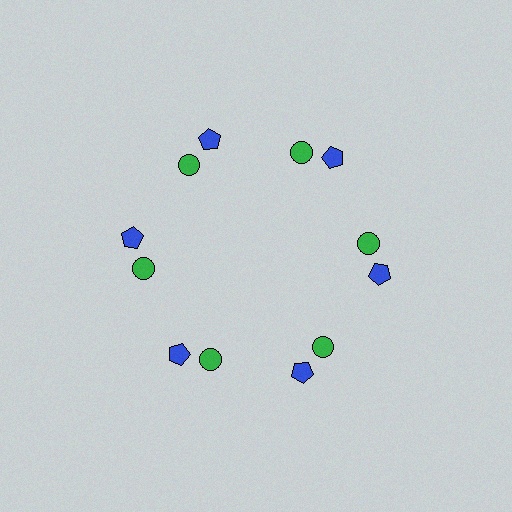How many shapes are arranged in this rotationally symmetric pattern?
There are 12 shapes, arranged in 6 groups of 2.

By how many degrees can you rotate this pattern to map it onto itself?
The pattern maps onto itself every 60 degrees of rotation.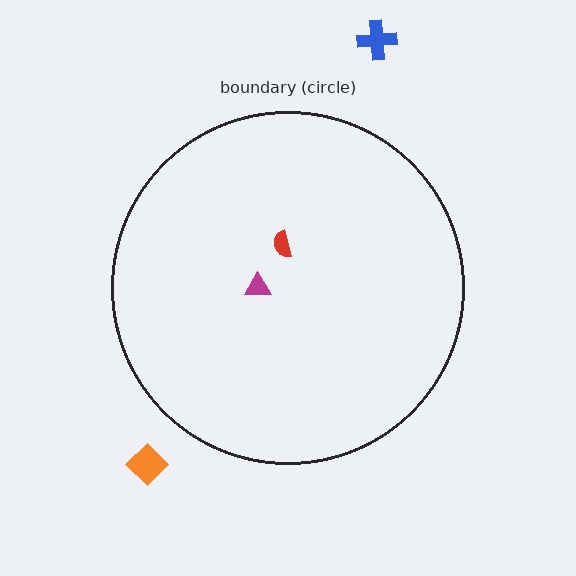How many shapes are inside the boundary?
2 inside, 2 outside.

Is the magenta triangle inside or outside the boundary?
Inside.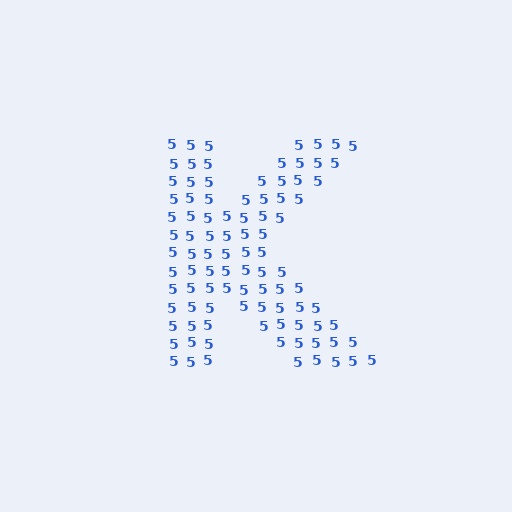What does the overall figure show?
The overall figure shows the letter K.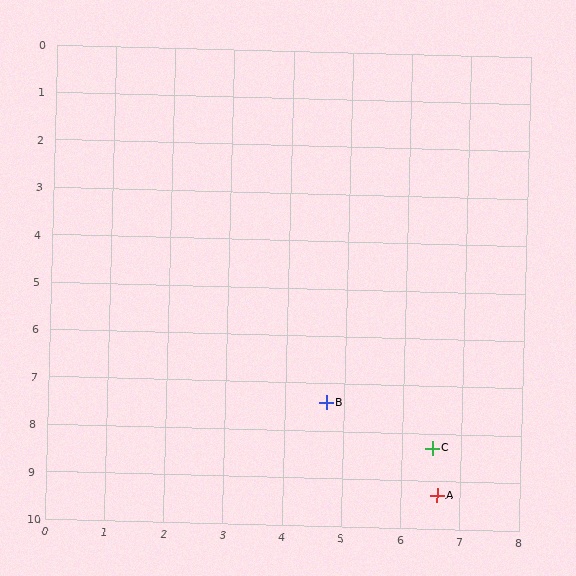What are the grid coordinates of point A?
Point A is at approximately (6.6, 9.3).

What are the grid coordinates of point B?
Point B is at approximately (4.7, 7.4).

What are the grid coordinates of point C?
Point C is at approximately (6.5, 8.3).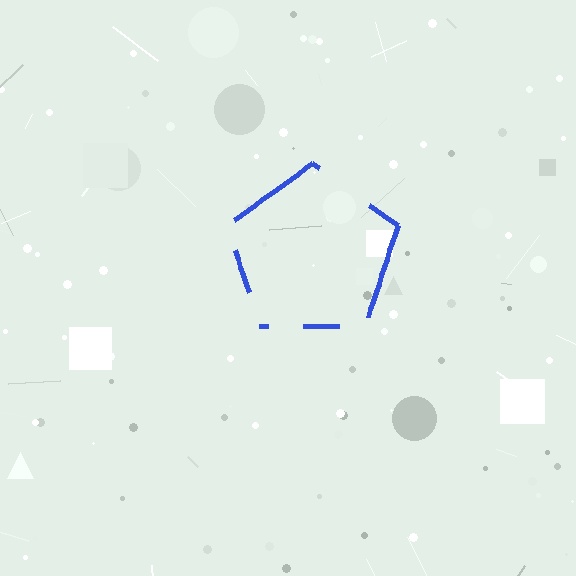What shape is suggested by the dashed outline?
The dashed outline suggests a pentagon.